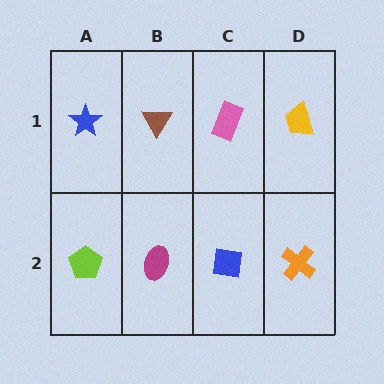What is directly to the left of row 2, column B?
A lime pentagon.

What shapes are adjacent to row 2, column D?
A yellow trapezoid (row 1, column D), a blue square (row 2, column C).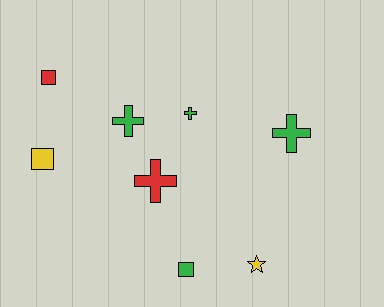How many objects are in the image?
There are 8 objects.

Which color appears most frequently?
Green, with 4 objects.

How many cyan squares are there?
There are no cyan squares.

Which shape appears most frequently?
Cross, with 4 objects.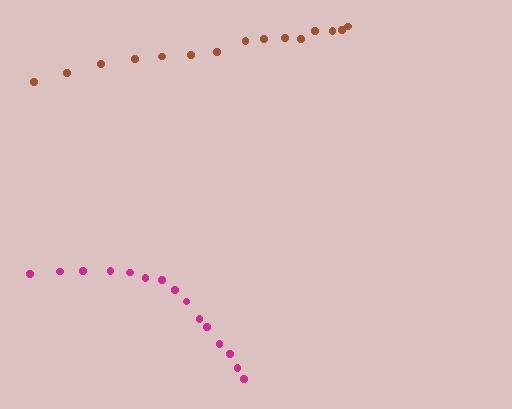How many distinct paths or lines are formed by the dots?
There are 2 distinct paths.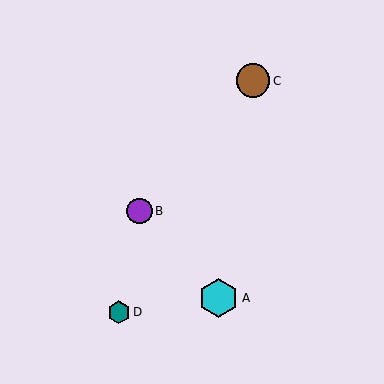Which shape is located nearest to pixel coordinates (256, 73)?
The brown circle (labeled C) at (253, 81) is nearest to that location.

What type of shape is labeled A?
Shape A is a cyan hexagon.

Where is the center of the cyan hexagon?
The center of the cyan hexagon is at (219, 298).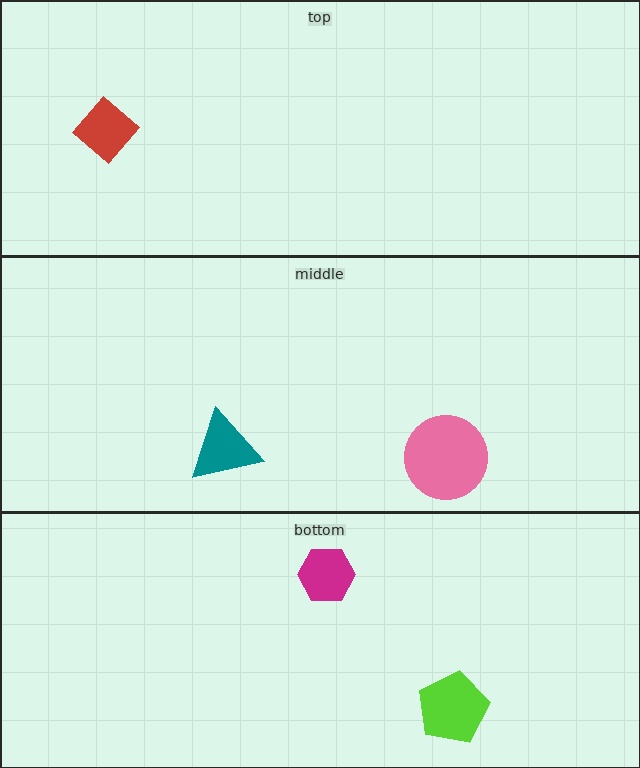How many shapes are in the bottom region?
2.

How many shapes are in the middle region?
2.